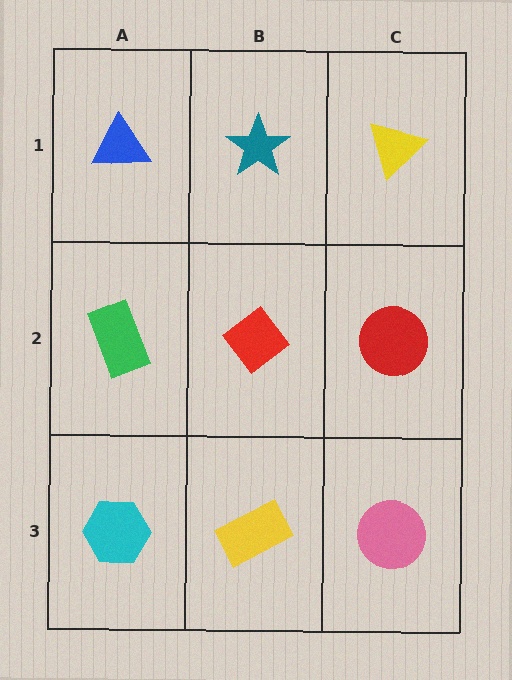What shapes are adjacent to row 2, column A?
A blue triangle (row 1, column A), a cyan hexagon (row 3, column A), a red diamond (row 2, column B).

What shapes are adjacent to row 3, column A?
A green rectangle (row 2, column A), a yellow rectangle (row 3, column B).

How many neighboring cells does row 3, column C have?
2.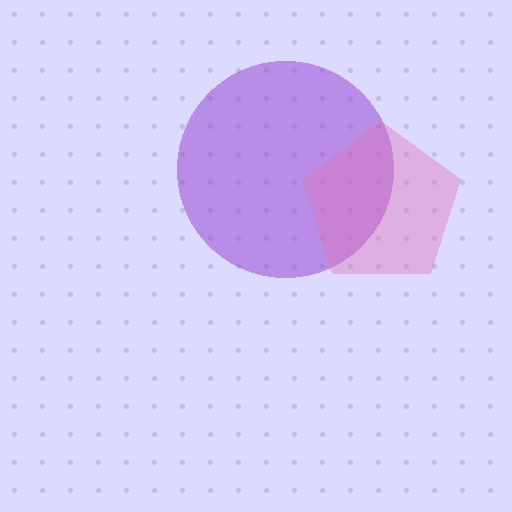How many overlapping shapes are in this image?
There are 2 overlapping shapes in the image.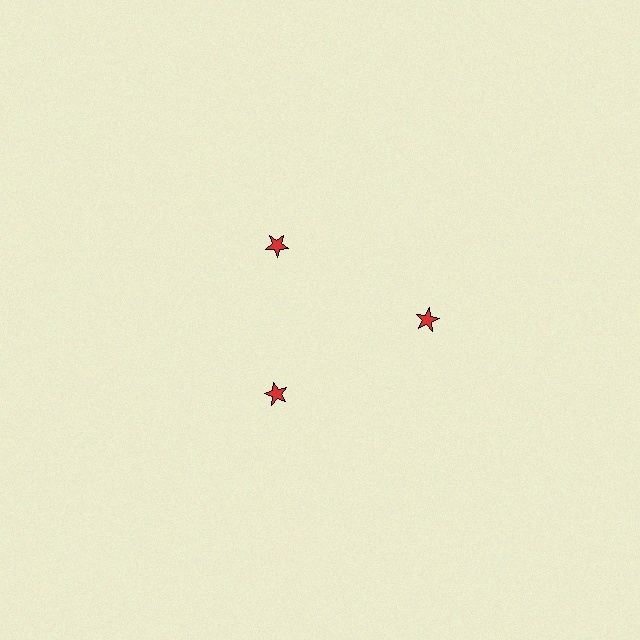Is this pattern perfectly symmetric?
No. The 3 red stars are arranged in a ring, but one element near the 3 o'clock position is pushed outward from the center, breaking the 3-fold rotational symmetry.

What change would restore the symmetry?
The symmetry would be restored by moving it inward, back onto the ring so that all 3 stars sit at equal angles and equal distance from the center.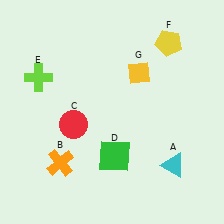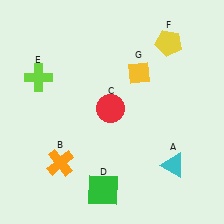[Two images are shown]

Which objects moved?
The objects that moved are: the red circle (C), the green square (D).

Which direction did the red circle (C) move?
The red circle (C) moved right.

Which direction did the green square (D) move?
The green square (D) moved down.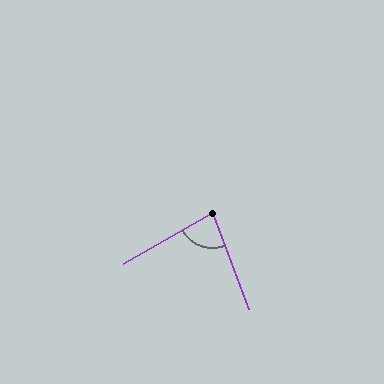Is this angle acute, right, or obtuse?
It is acute.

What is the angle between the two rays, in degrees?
Approximately 81 degrees.